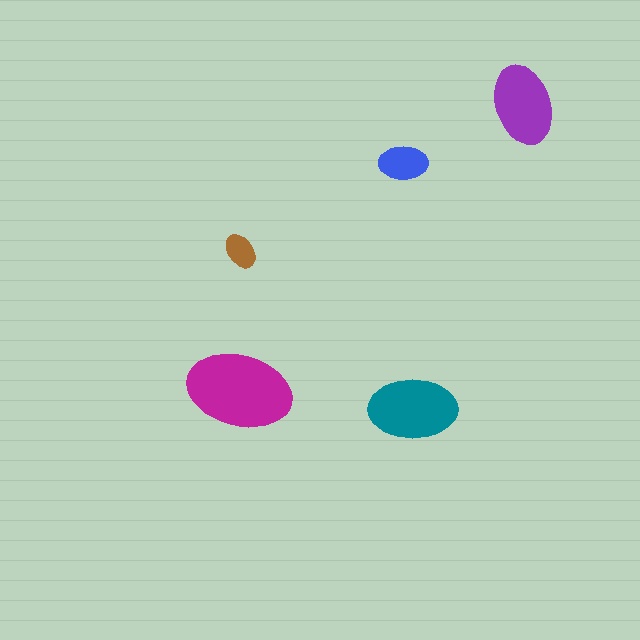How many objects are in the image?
There are 5 objects in the image.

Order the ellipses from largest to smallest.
the magenta one, the teal one, the purple one, the blue one, the brown one.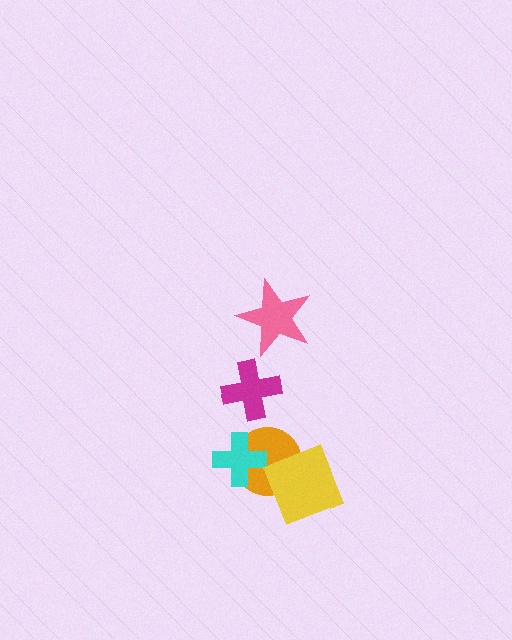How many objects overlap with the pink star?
0 objects overlap with the pink star.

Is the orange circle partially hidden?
Yes, it is partially covered by another shape.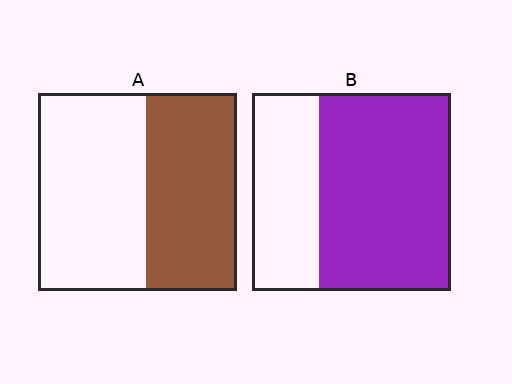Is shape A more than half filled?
No.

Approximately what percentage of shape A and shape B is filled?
A is approximately 45% and B is approximately 65%.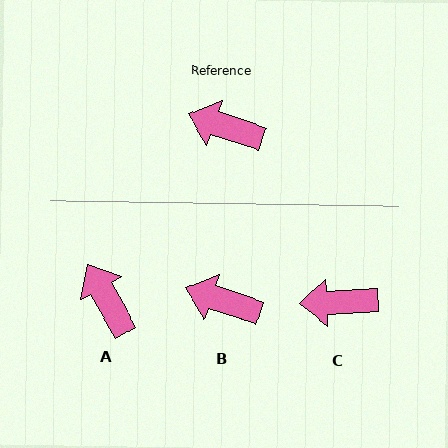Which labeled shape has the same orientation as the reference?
B.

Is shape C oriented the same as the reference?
No, it is off by about 22 degrees.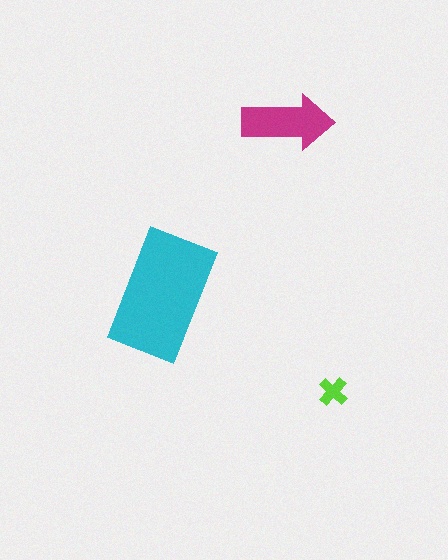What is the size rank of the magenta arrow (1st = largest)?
2nd.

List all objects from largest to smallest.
The cyan rectangle, the magenta arrow, the lime cross.